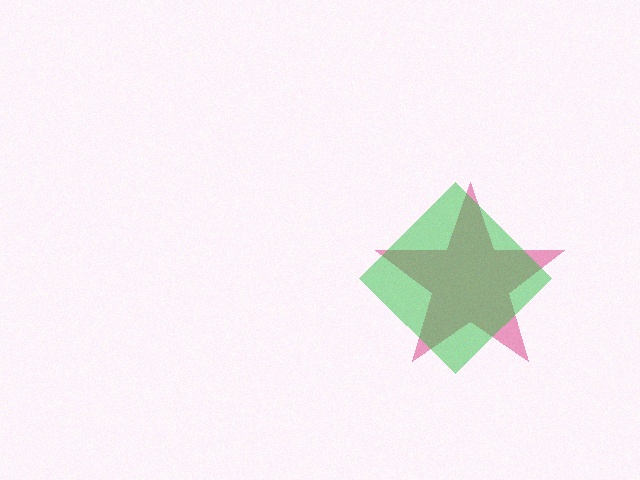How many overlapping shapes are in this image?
There are 2 overlapping shapes in the image.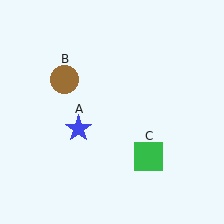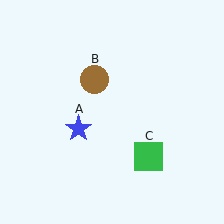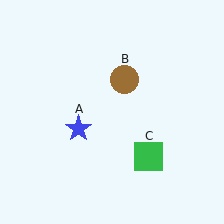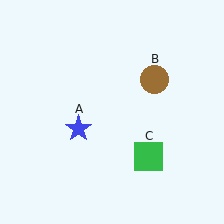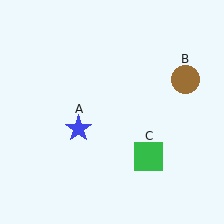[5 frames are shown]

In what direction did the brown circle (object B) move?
The brown circle (object B) moved right.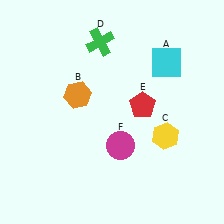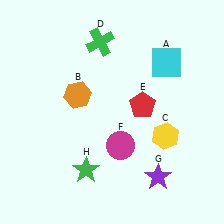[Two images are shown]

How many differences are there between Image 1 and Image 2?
There are 2 differences between the two images.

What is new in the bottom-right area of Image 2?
A purple star (G) was added in the bottom-right area of Image 2.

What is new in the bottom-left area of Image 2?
A green star (H) was added in the bottom-left area of Image 2.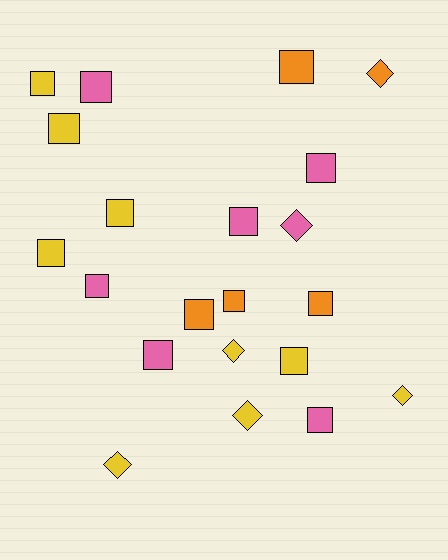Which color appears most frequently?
Yellow, with 9 objects.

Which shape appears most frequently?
Square, with 15 objects.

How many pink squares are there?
There are 6 pink squares.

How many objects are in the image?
There are 21 objects.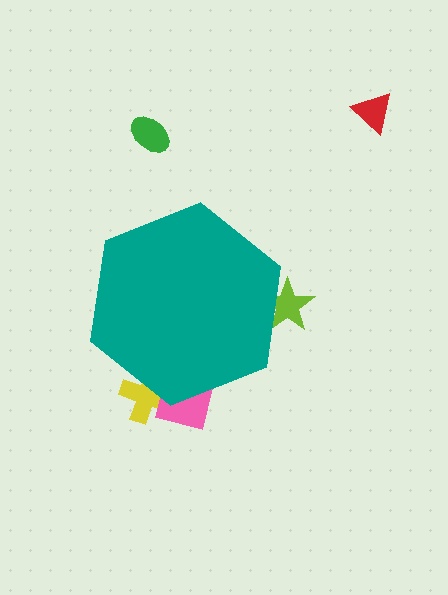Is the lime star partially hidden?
Yes, the lime star is partially hidden behind the teal hexagon.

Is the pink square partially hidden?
Yes, the pink square is partially hidden behind the teal hexagon.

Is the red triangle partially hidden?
No, the red triangle is fully visible.